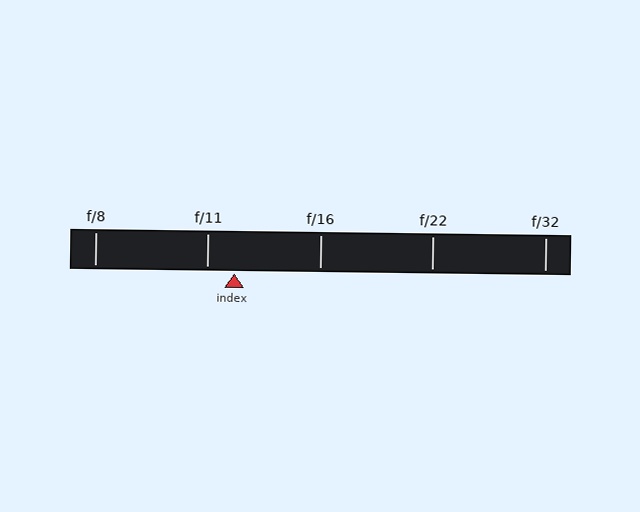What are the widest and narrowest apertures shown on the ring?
The widest aperture shown is f/8 and the narrowest is f/32.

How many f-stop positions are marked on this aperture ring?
There are 5 f-stop positions marked.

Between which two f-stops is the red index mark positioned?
The index mark is between f/11 and f/16.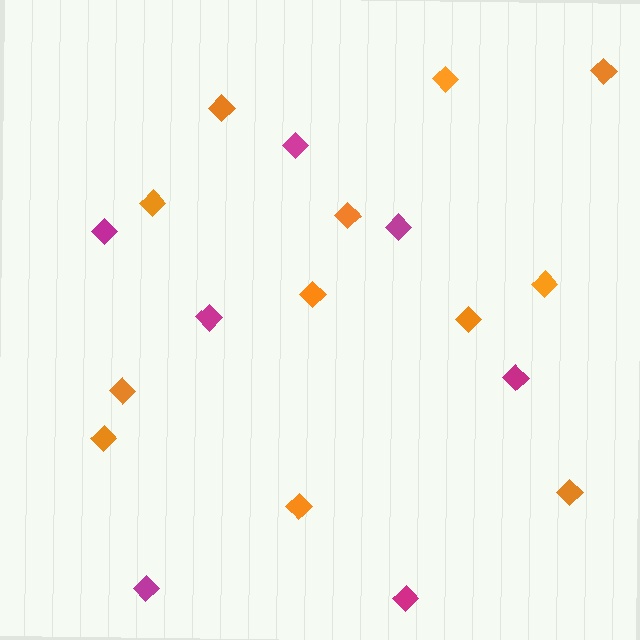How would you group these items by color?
There are 2 groups: one group of orange diamonds (12) and one group of magenta diamonds (7).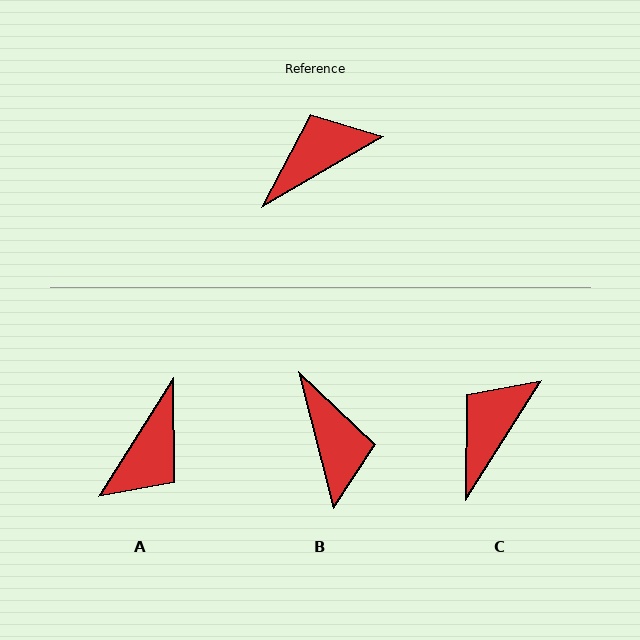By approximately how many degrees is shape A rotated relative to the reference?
Approximately 152 degrees clockwise.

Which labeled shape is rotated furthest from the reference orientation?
A, about 152 degrees away.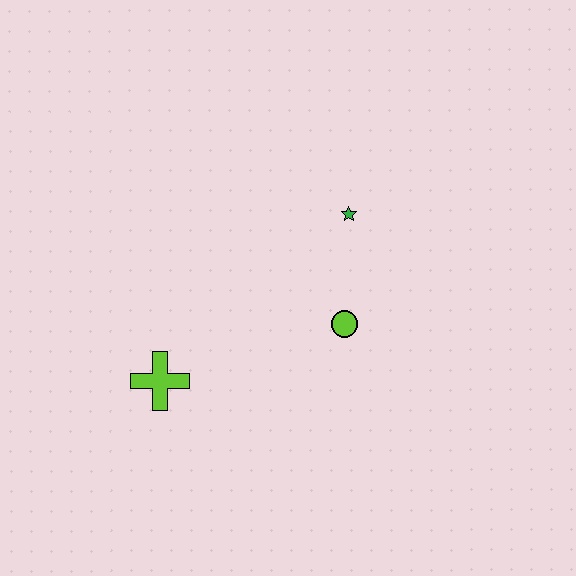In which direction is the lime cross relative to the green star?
The lime cross is to the left of the green star.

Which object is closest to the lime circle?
The green star is closest to the lime circle.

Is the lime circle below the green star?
Yes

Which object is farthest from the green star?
The lime cross is farthest from the green star.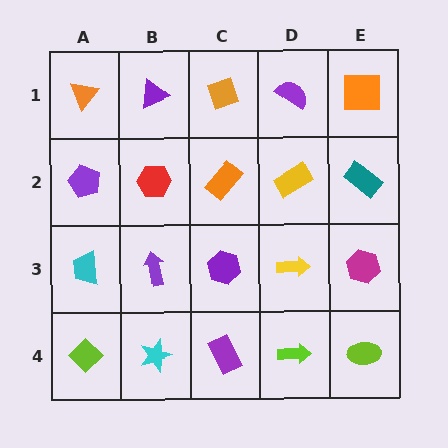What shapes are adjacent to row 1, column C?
An orange rectangle (row 2, column C), a purple triangle (row 1, column B), a purple semicircle (row 1, column D).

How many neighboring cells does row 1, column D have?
3.